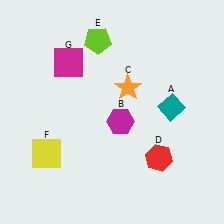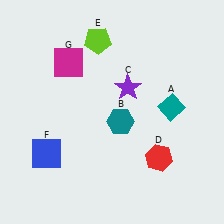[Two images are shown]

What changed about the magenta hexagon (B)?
In Image 1, B is magenta. In Image 2, it changed to teal.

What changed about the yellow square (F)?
In Image 1, F is yellow. In Image 2, it changed to blue.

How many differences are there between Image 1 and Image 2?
There are 3 differences between the two images.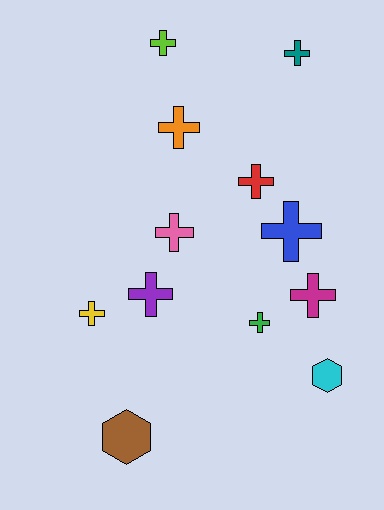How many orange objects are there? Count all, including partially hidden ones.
There is 1 orange object.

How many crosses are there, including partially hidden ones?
There are 10 crosses.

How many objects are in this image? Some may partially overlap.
There are 12 objects.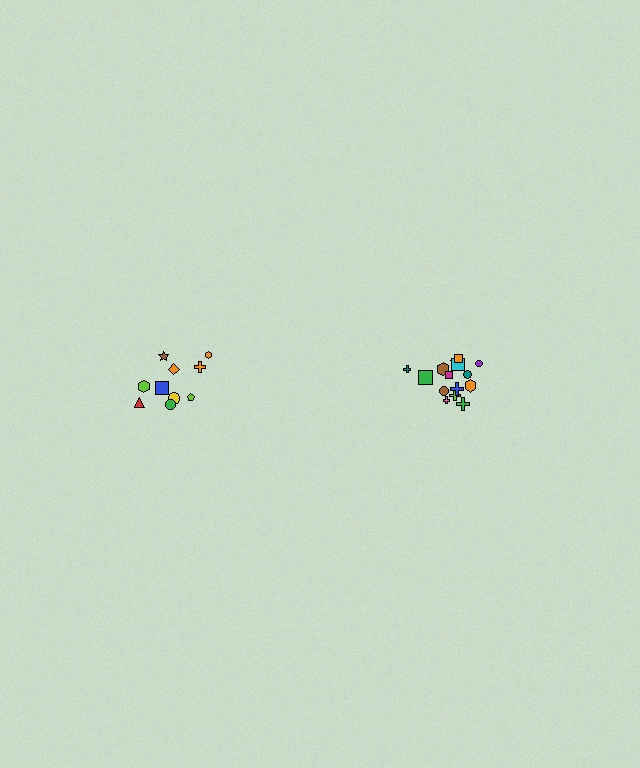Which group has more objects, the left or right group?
The right group.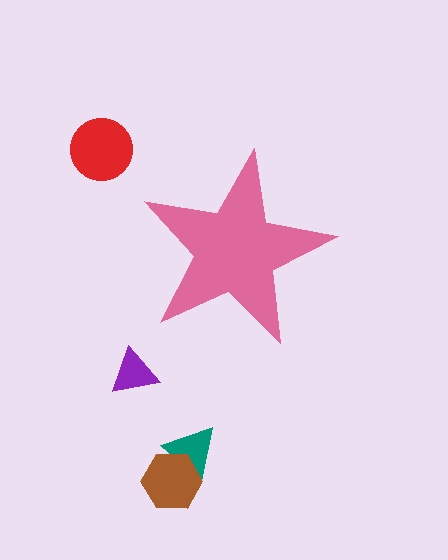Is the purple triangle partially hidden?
No, the purple triangle is fully visible.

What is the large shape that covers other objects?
A pink star.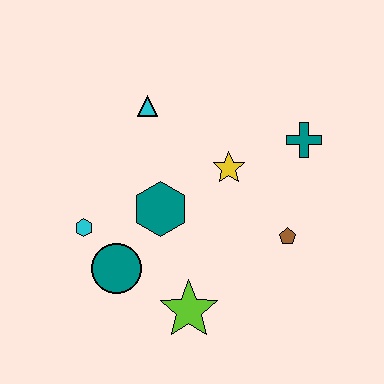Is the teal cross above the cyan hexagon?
Yes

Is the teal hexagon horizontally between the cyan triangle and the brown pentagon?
Yes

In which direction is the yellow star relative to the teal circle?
The yellow star is to the right of the teal circle.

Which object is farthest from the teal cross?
The cyan hexagon is farthest from the teal cross.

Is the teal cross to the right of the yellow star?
Yes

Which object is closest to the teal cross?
The yellow star is closest to the teal cross.